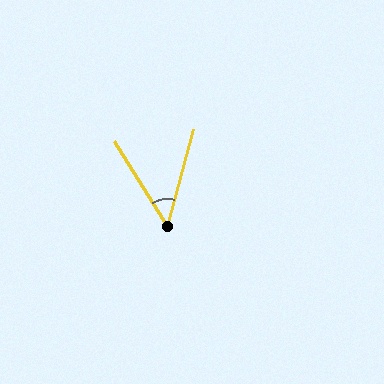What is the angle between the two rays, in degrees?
Approximately 47 degrees.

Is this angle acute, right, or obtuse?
It is acute.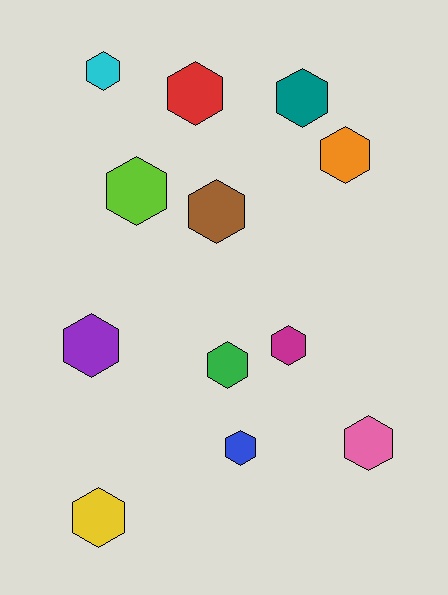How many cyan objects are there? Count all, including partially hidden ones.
There is 1 cyan object.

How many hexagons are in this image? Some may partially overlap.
There are 12 hexagons.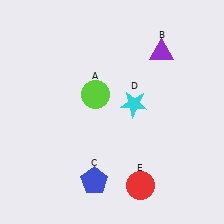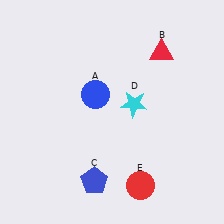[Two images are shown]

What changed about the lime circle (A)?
In Image 1, A is lime. In Image 2, it changed to blue.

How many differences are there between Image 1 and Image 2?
There are 2 differences between the two images.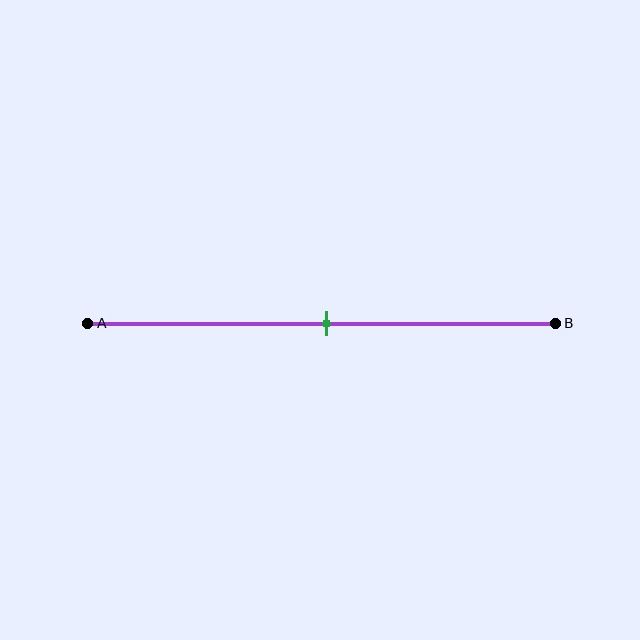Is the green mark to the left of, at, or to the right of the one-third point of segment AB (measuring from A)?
The green mark is to the right of the one-third point of segment AB.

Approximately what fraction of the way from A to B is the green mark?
The green mark is approximately 50% of the way from A to B.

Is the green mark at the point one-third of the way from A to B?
No, the mark is at about 50% from A, not at the 33% one-third point.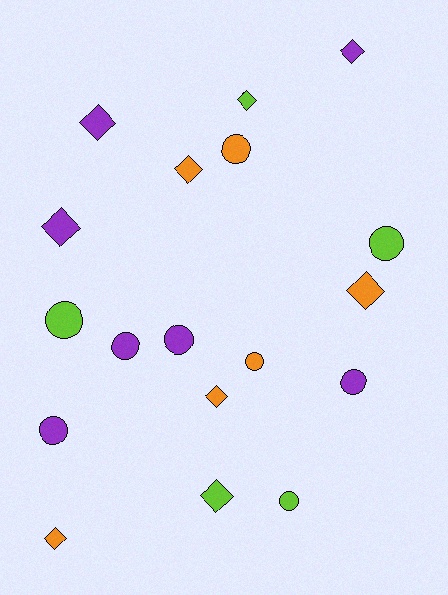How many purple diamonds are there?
There are 3 purple diamonds.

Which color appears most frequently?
Purple, with 7 objects.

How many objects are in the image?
There are 18 objects.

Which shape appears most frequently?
Diamond, with 9 objects.